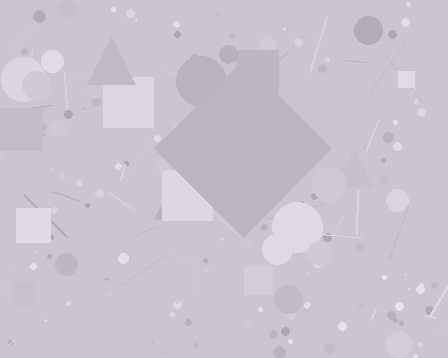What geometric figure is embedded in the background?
A diamond is embedded in the background.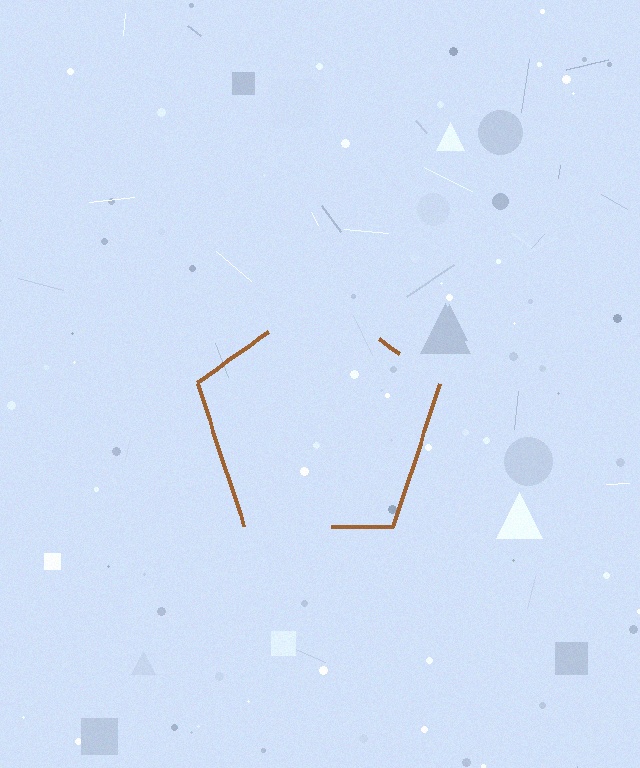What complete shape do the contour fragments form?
The contour fragments form a pentagon.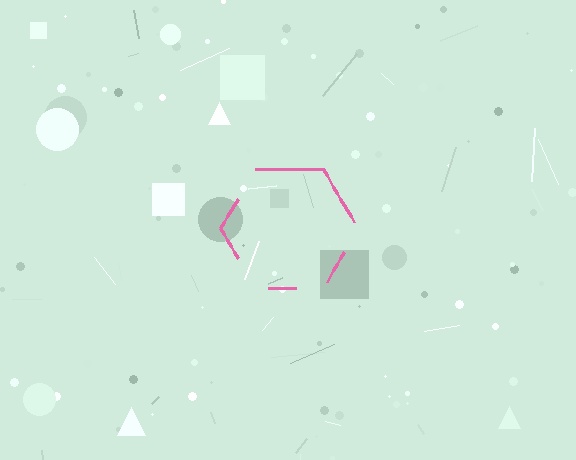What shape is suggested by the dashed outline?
The dashed outline suggests a hexagon.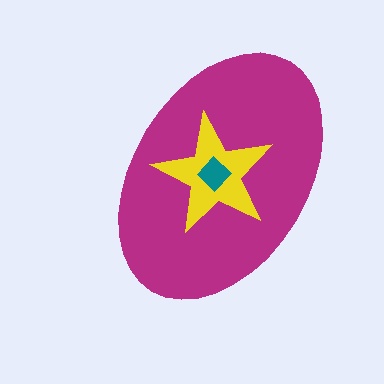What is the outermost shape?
The magenta ellipse.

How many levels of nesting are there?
3.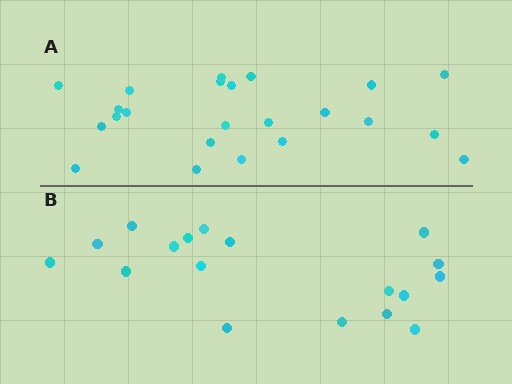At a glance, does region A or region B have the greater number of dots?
Region A (the top region) has more dots.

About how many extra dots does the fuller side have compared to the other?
Region A has about 5 more dots than region B.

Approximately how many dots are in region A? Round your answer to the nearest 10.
About 20 dots. (The exact count is 23, which rounds to 20.)